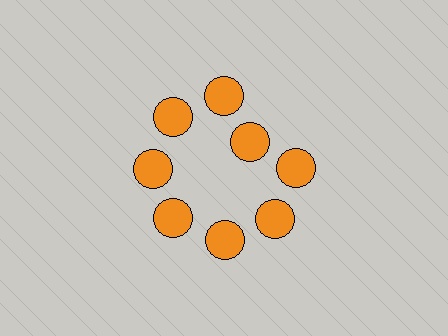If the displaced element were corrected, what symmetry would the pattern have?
It would have 8-fold rotational symmetry — the pattern would map onto itself every 45 degrees.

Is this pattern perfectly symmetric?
No. The 8 orange circles are arranged in a ring, but one element near the 2 o'clock position is pulled inward toward the center, breaking the 8-fold rotational symmetry.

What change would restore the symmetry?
The symmetry would be restored by moving it outward, back onto the ring so that all 8 circles sit at equal angles and equal distance from the center.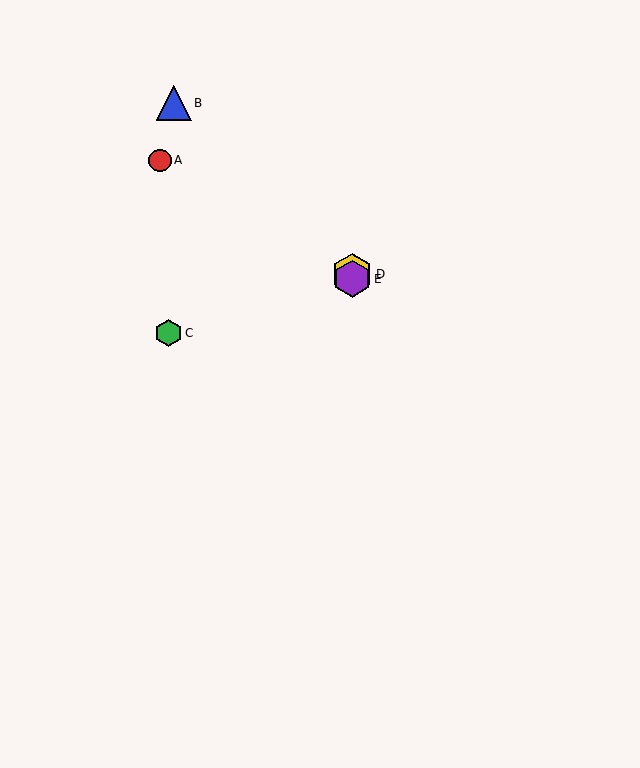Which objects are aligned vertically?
Objects D, E are aligned vertically.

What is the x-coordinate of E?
Object E is at x≈352.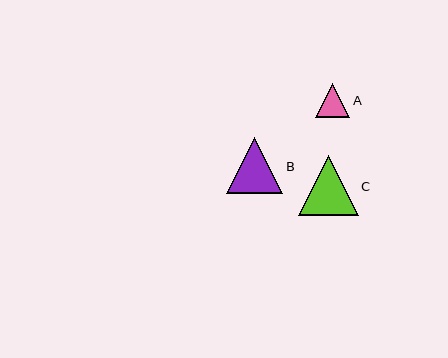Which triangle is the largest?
Triangle C is the largest with a size of approximately 60 pixels.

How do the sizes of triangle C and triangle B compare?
Triangle C and triangle B are approximately the same size.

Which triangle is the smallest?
Triangle A is the smallest with a size of approximately 34 pixels.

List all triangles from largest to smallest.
From largest to smallest: C, B, A.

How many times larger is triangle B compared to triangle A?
Triangle B is approximately 1.7 times the size of triangle A.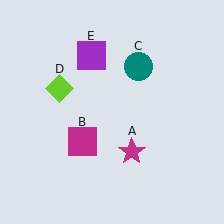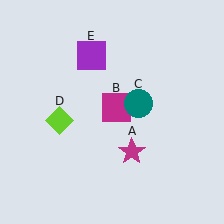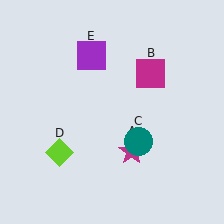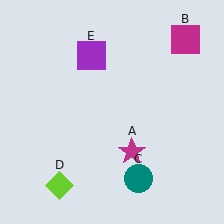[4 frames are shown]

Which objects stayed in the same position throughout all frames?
Magenta star (object A) and purple square (object E) remained stationary.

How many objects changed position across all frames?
3 objects changed position: magenta square (object B), teal circle (object C), lime diamond (object D).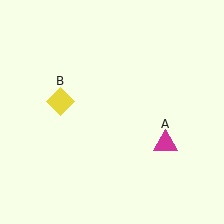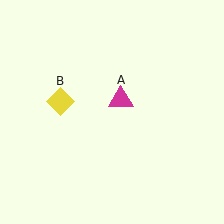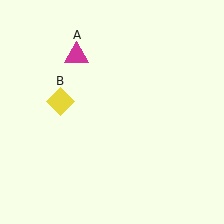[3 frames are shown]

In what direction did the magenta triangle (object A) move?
The magenta triangle (object A) moved up and to the left.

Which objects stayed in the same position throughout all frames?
Yellow diamond (object B) remained stationary.